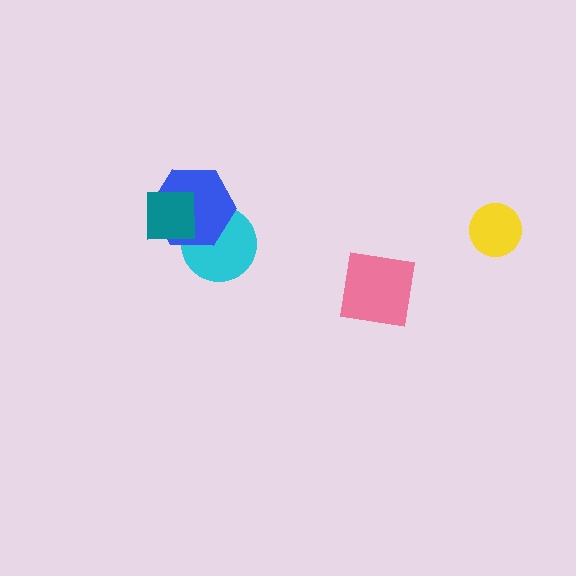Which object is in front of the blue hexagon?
The teal square is in front of the blue hexagon.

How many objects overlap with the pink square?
0 objects overlap with the pink square.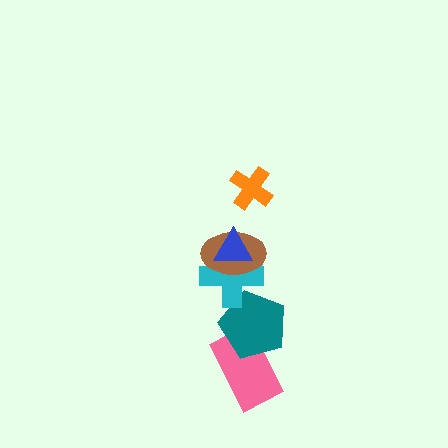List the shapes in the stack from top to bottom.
From top to bottom: the orange cross, the blue triangle, the brown ellipse, the cyan cross, the teal pentagon, the pink rectangle.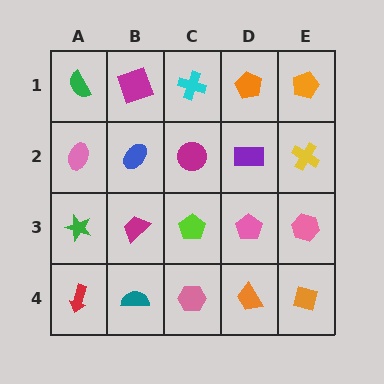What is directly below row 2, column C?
A lime pentagon.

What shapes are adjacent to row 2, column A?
A green semicircle (row 1, column A), a green star (row 3, column A), a blue ellipse (row 2, column B).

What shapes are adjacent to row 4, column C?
A lime pentagon (row 3, column C), a teal semicircle (row 4, column B), an orange trapezoid (row 4, column D).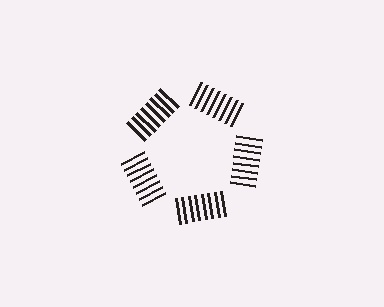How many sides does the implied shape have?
5 sides — the line-ends trace a pentagon.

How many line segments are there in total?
40 — 8 along each of the 5 edges.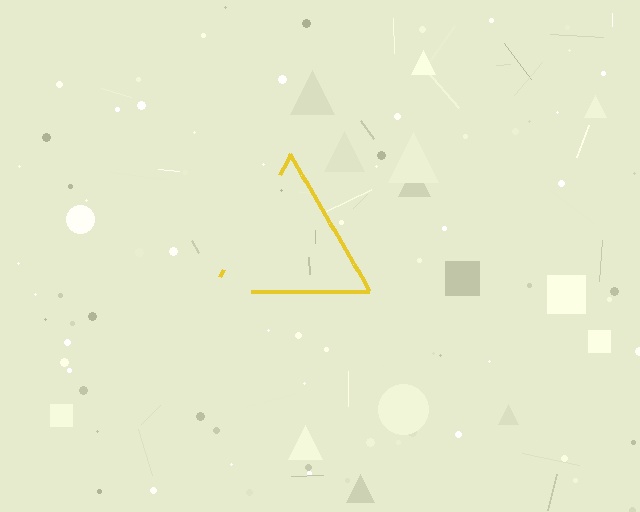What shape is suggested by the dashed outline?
The dashed outline suggests a triangle.